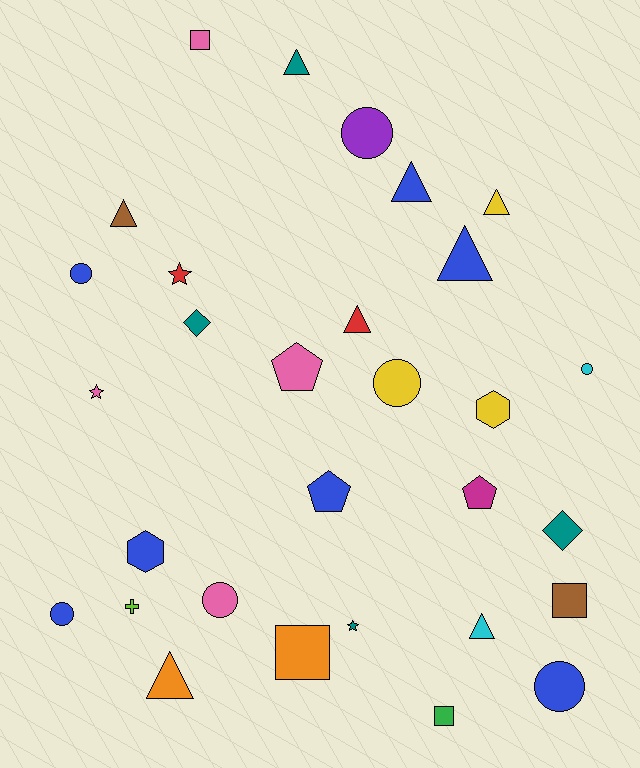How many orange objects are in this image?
There are 2 orange objects.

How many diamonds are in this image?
There are 2 diamonds.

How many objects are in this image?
There are 30 objects.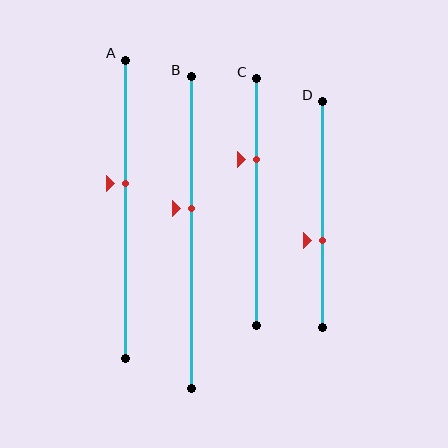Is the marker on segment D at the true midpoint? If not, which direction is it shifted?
No, the marker on segment D is shifted downward by about 12% of the segment length.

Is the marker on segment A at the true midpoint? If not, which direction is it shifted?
No, the marker on segment A is shifted upward by about 9% of the segment length.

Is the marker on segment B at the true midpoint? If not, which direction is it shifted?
No, the marker on segment B is shifted upward by about 8% of the segment length.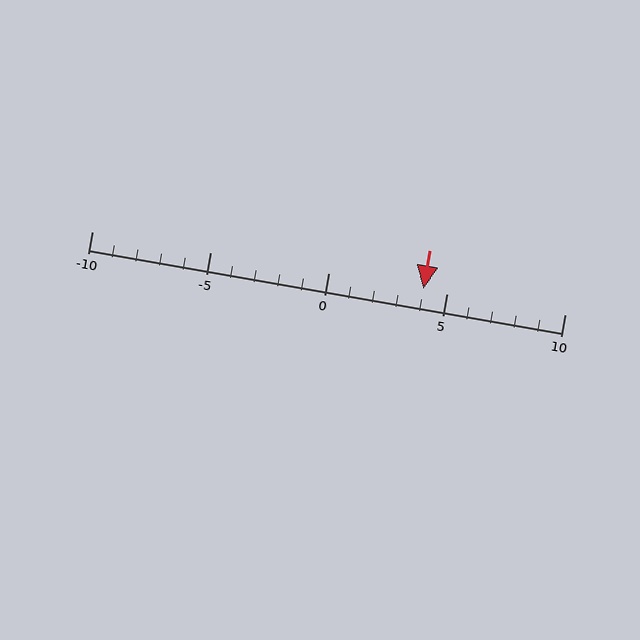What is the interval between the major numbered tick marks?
The major tick marks are spaced 5 units apart.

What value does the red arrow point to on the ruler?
The red arrow points to approximately 4.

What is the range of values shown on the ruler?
The ruler shows values from -10 to 10.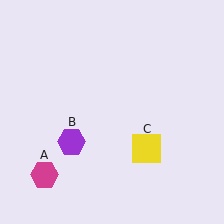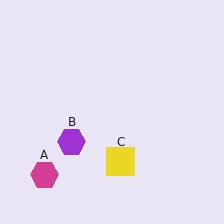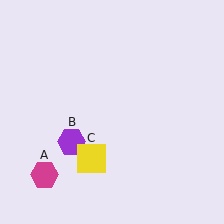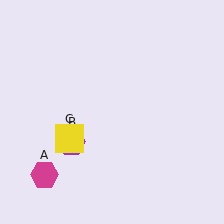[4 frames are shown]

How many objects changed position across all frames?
1 object changed position: yellow square (object C).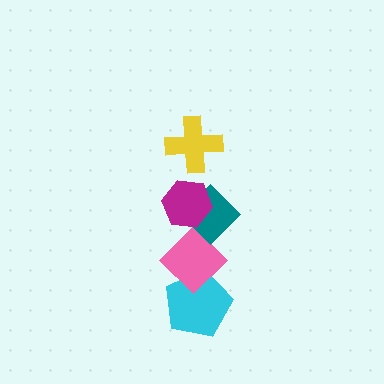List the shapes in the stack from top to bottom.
From top to bottom: the yellow cross, the magenta hexagon, the teal diamond, the pink diamond, the cyan pentagon.